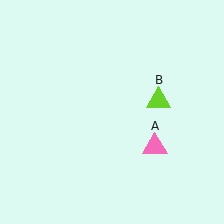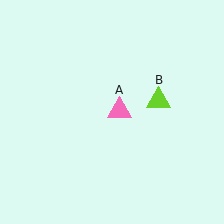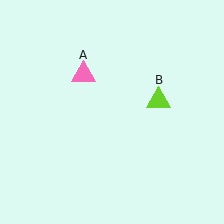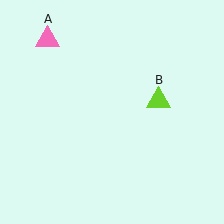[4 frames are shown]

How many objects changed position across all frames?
1 object changed position: pink triangle (object A).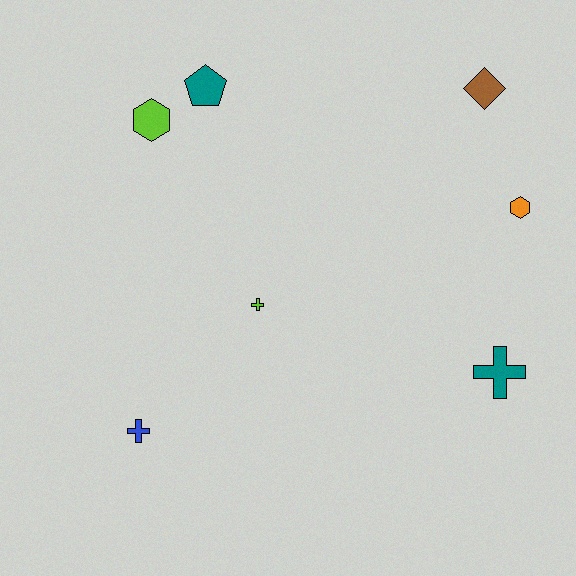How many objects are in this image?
There are 7 objects.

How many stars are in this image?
There are no stars.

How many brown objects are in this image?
There is 1 brown object.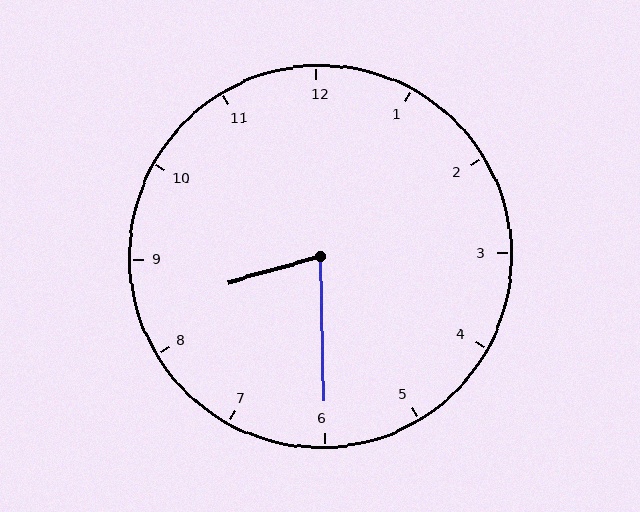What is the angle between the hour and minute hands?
Approximately 75 degrees.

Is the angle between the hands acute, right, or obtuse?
It is acute.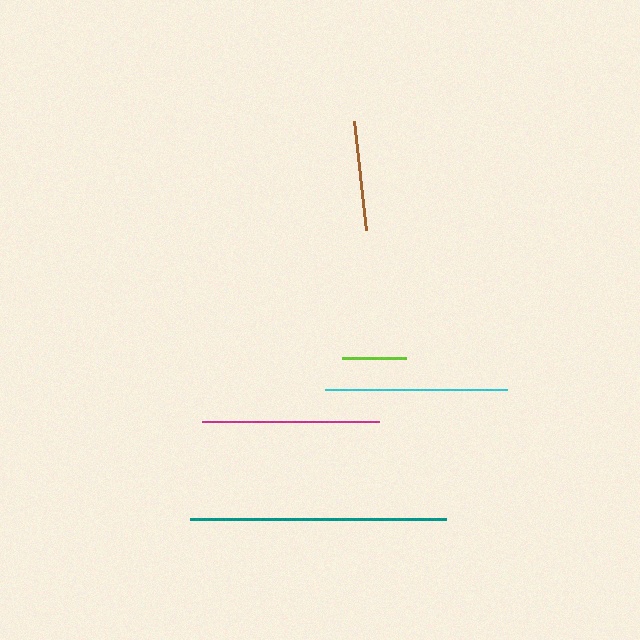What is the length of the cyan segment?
The cyan segment is approximately 182 pixels long.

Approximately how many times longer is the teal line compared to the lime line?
The teal line is approximately 4.0 times the length of the lime line.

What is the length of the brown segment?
The brown segment is approximately 110 pixels long.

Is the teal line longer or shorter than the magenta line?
The teal line is longer than the magenta line.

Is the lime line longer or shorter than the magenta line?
The magenta line is longer than the lime line.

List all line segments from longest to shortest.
From longest to shortest: teal, cyan, magenta, brown, lime.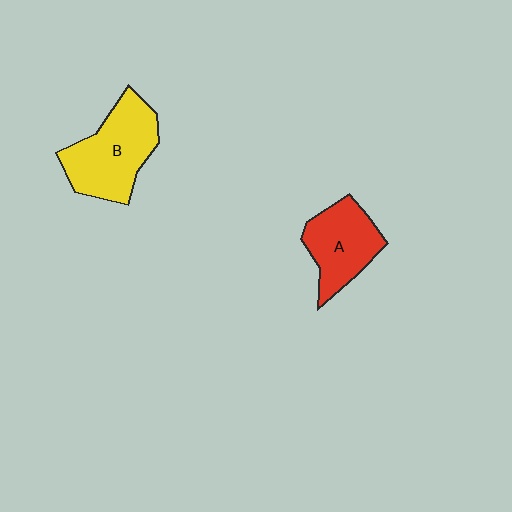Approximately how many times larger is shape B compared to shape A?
Approximately 1.3 times.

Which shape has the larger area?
Shape B (yellow).